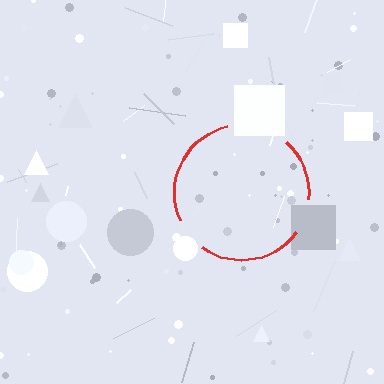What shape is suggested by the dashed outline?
The dashed outline suggests a circle.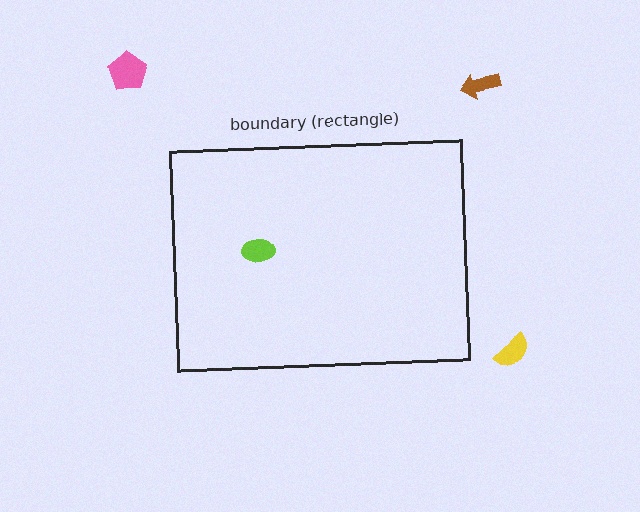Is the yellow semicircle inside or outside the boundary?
Outside.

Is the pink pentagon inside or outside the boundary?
Outside.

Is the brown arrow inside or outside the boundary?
Outside.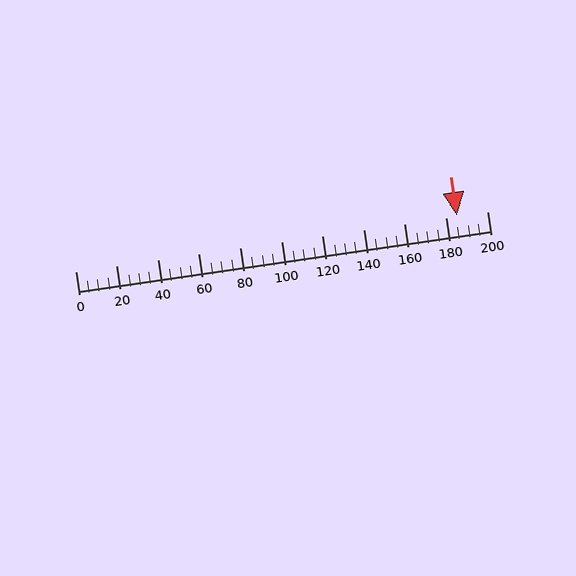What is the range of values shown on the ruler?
The ruler shows values from 0 to 200.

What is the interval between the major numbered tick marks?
The major tick marks are spaced 20 units apart.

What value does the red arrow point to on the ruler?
The red arrow points to approximately 185.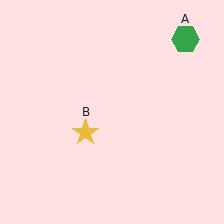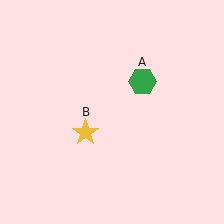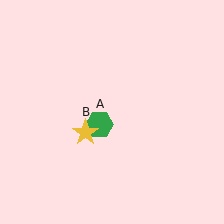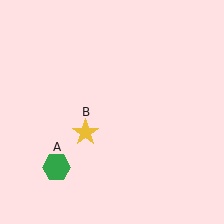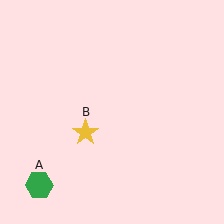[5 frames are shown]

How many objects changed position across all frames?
1 object changed position: green hexagon (object A).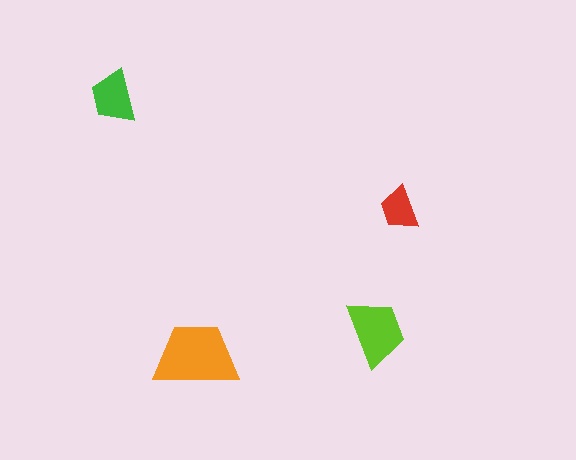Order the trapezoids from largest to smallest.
the orange one, the lime one, the green one, the red one.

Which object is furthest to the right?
The red trapezoid is rightmost.